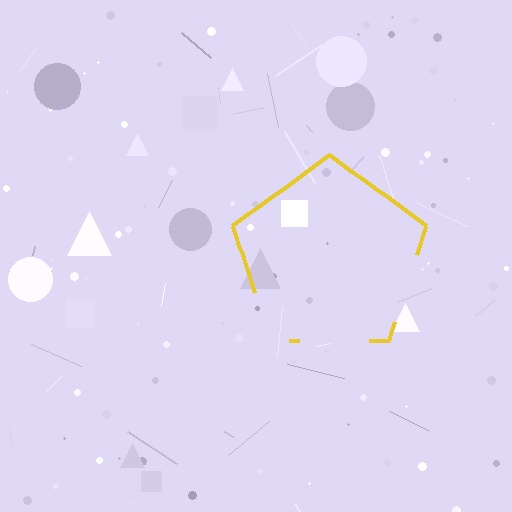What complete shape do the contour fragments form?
The contour fragments form a pentagon.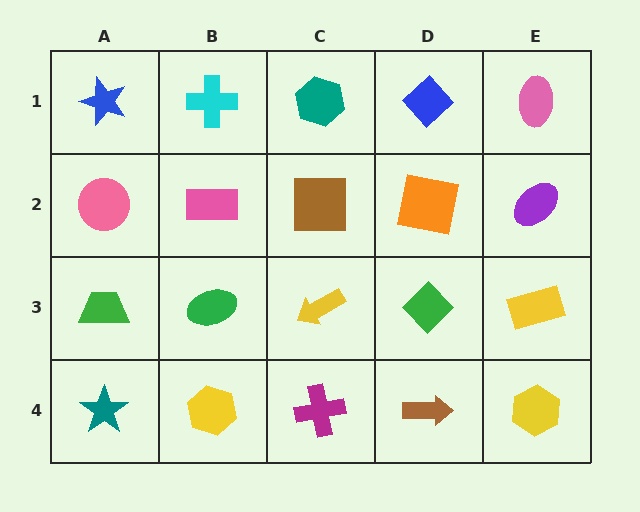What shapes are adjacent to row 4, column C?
A yellow arrow (row 3, column C), a yellow hexagon (row 4, column B), a brown arrow (row 4, column D).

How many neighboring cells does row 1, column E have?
2.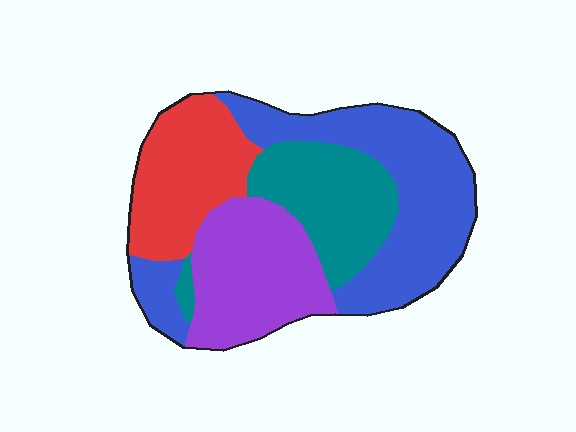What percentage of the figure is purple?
Purple covers 23% of the figure.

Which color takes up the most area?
Blue, at roughly 35%.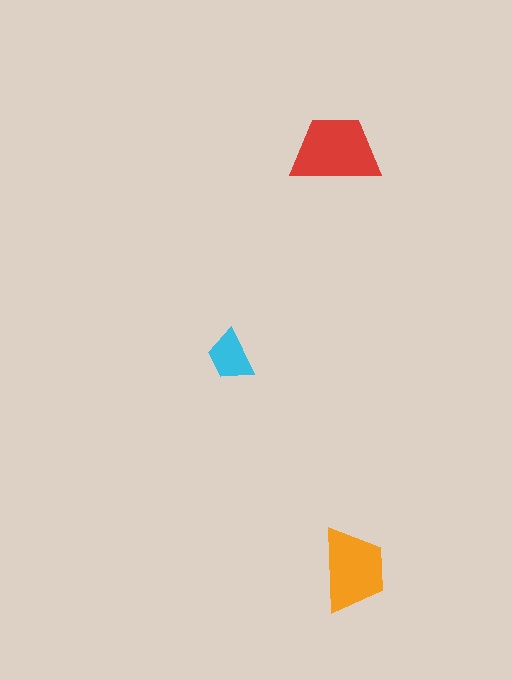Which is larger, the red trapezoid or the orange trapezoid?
The red one.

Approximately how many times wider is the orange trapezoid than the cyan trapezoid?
About 1.5 times wider.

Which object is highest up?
The red trapezoid is topmost.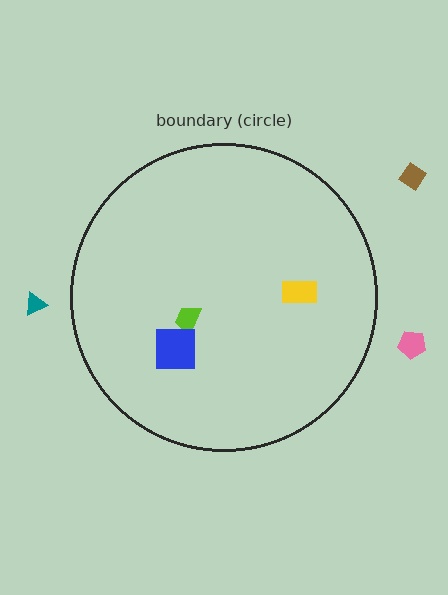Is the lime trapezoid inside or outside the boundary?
Inside.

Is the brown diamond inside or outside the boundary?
Outside.